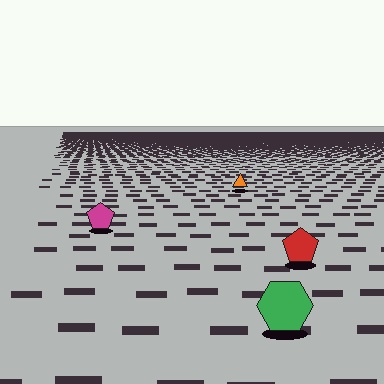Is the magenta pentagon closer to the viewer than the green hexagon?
No. The green hexagon is closer — you can tell from the texture gradient: the ground texture is coarser near it.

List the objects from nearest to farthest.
From nearest to farthest: the green hexagon, the red pentagon, the magenta pentagon, the orange triangle.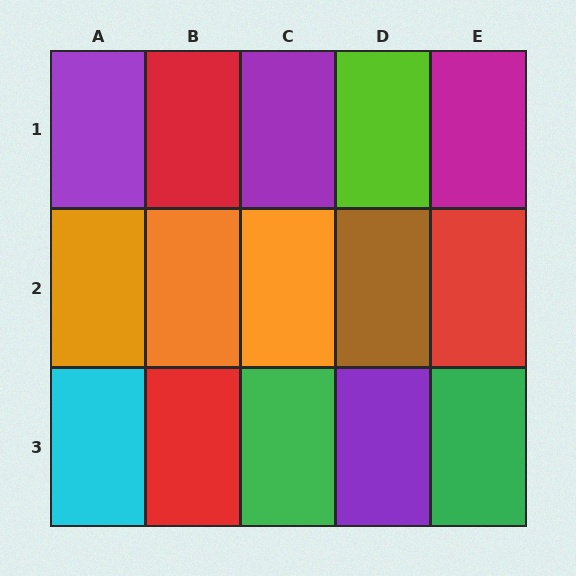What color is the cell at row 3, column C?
Green.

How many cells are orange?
3 cells are orange.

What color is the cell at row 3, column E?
Green.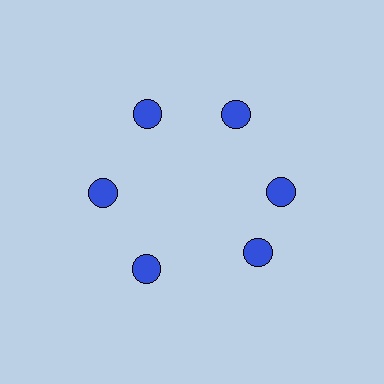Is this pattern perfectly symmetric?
No. The 6 blue circles are arranged in a ring, but one element near the 5 o'clock position is rotated out of alignment along the ring, breaking the 6-fold rotational symmetry.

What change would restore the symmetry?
The symmetry would be restored by rotating it back into even spacing with its neighbors so that all 6 circles sit at equal angles and equal distance from the center.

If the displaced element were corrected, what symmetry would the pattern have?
It would have 6-fold rotational symmetry — the pattern would map onto itself every 60 degrees.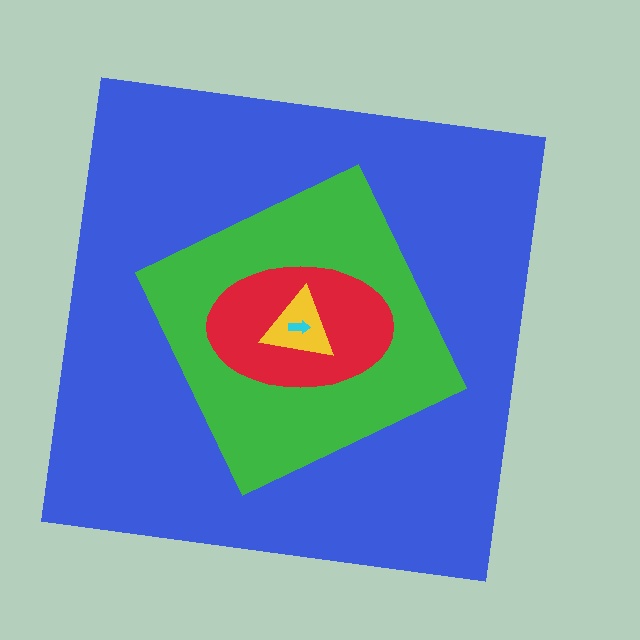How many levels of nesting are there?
5.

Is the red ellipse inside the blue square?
Yes.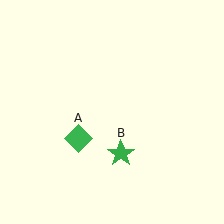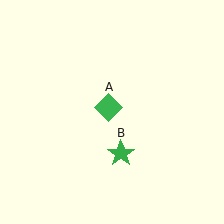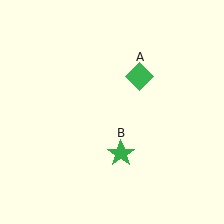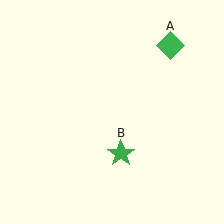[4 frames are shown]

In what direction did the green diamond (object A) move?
The green diamond (object A) moved up and to the right.